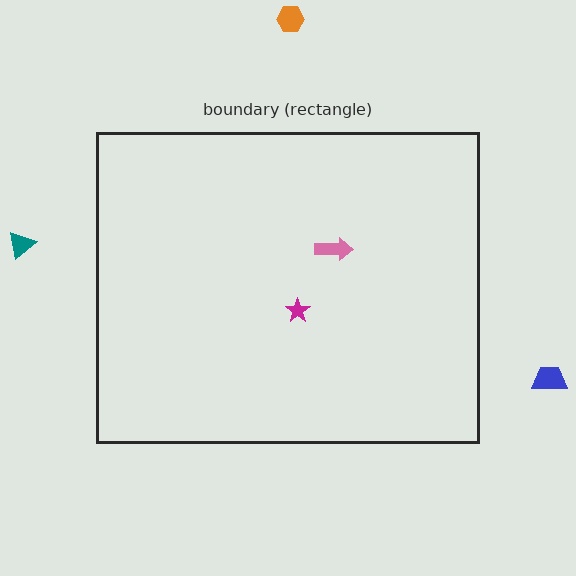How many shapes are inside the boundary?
2 inside, 3 outside.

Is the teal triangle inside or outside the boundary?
Outside.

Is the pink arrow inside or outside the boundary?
Inside.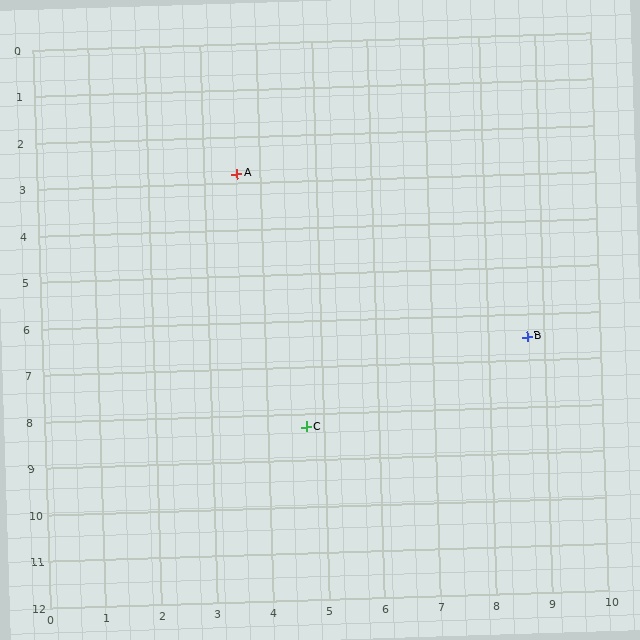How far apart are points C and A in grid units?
Points C and A are about 5.6 grid units apart.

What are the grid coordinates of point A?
Point A is at approximately (3.6, 2.8).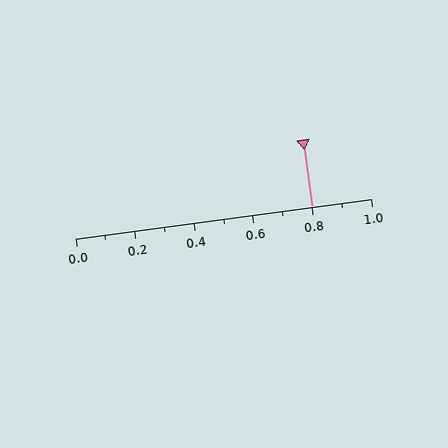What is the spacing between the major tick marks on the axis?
The major ticks are spaced 0.2 apart.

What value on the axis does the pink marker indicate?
The marker indicates approximately 0.8.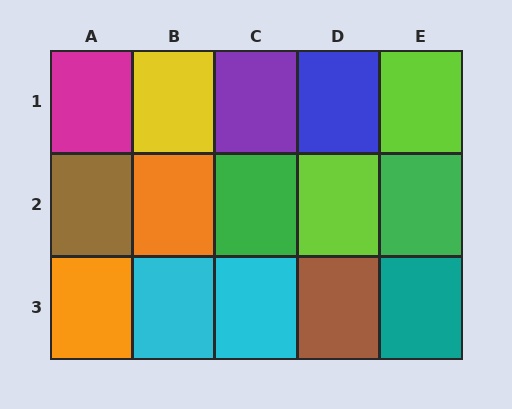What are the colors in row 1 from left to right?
Magenta, yellow, purple, blue, lime.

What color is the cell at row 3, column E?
Teal.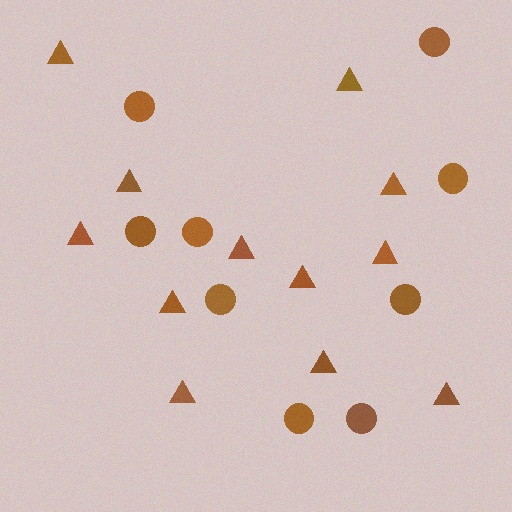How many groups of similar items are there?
There are 2 groups: one group of circles (9) and one group of triangles (12).